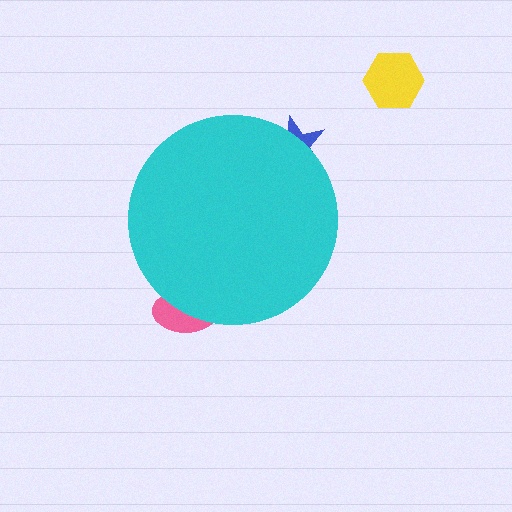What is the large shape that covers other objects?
A cyan circle.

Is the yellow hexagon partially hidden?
No, the yellow hexagon is fully visible.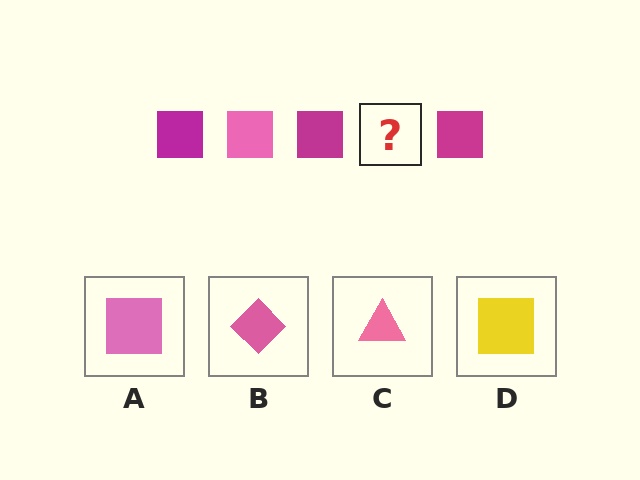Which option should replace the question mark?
Option A.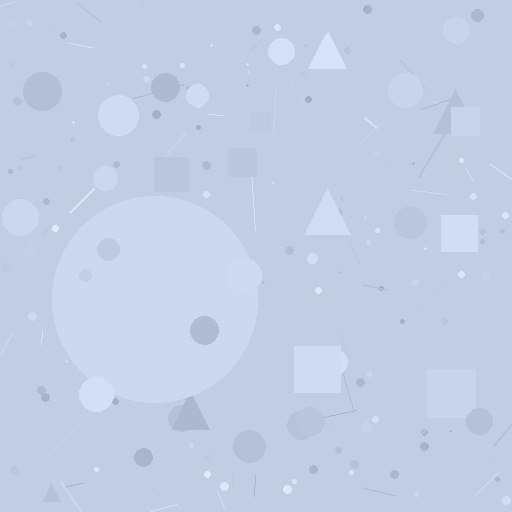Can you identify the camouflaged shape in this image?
The camouflaged shape is a circle.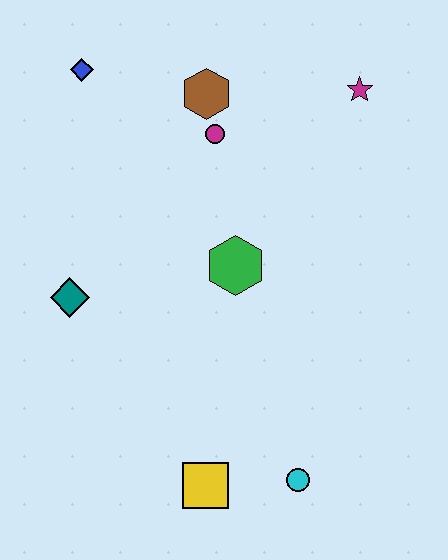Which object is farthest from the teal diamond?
The magenta star is farthest from the teal diamond.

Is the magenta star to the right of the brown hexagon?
Yes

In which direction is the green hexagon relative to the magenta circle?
The green hexagon is below the magenta circle.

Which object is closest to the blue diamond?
The brown hexagon is closest to the blue diamond.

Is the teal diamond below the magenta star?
Yes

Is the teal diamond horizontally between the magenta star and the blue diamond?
No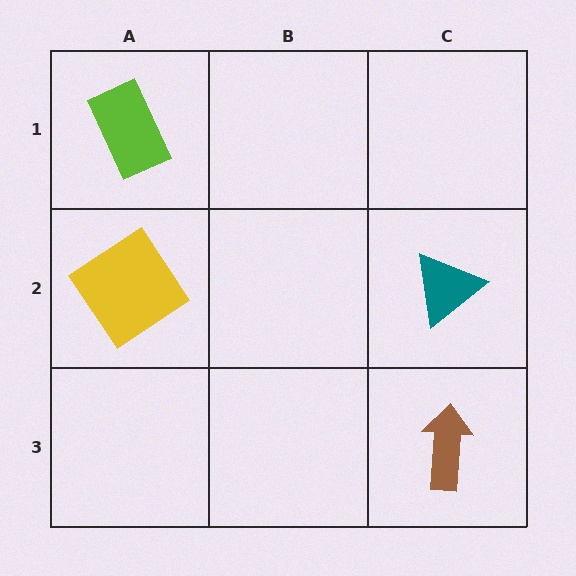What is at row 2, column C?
A teal triangle.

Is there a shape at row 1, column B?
No, that cell is empty.